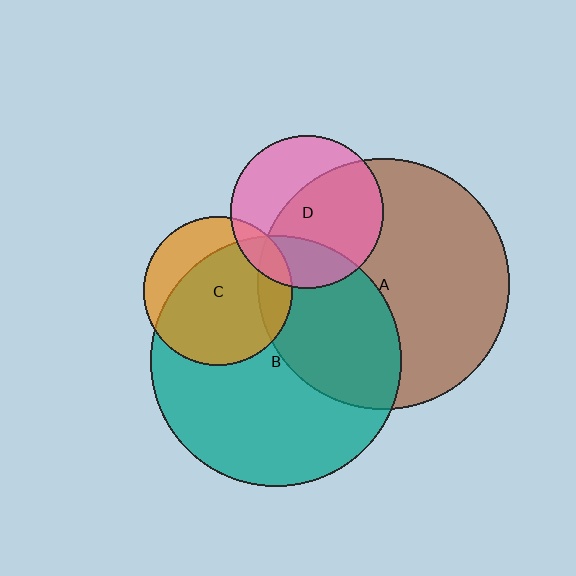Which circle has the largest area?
Circle A (brown).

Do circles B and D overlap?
Yes.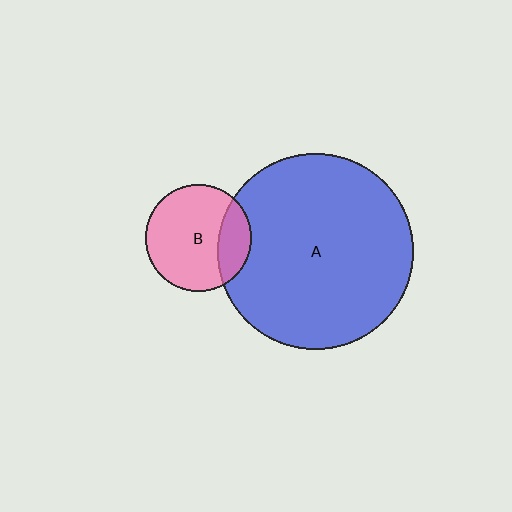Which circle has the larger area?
Circle A (blue).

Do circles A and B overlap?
Yes.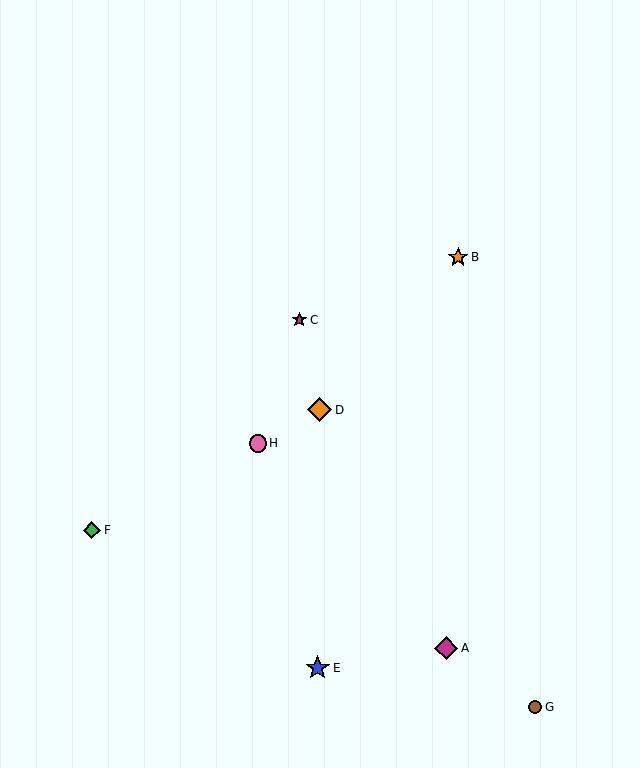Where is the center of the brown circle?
The center of the brown circle is at (535, 707).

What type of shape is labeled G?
Shape G is a brown circle.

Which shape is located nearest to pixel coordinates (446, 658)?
The magenta diamond (labeled A) at (446, 648) is nearest to that location.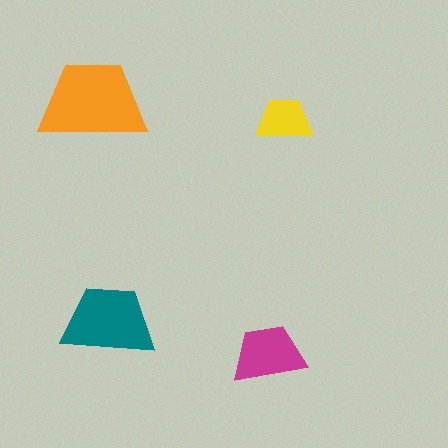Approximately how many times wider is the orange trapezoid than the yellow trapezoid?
About 2 times wider.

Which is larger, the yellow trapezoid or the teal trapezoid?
The teal one.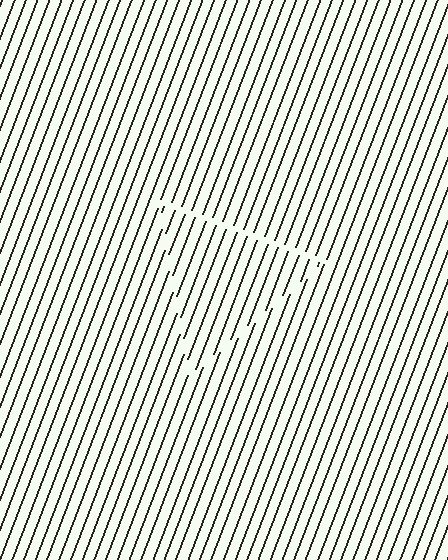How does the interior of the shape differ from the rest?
The interior of the shape contains the same grating, shifted by half a period — the contour is defined by the phase discontinuity where line-ends from the inner and outer gratings abut.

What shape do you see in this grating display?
An illusory triangle. The interior of the shape contains the same grating, shifted by half a period — the contour is defined by the phase discontinuity where line-ends from the inner and outer gratings abut.